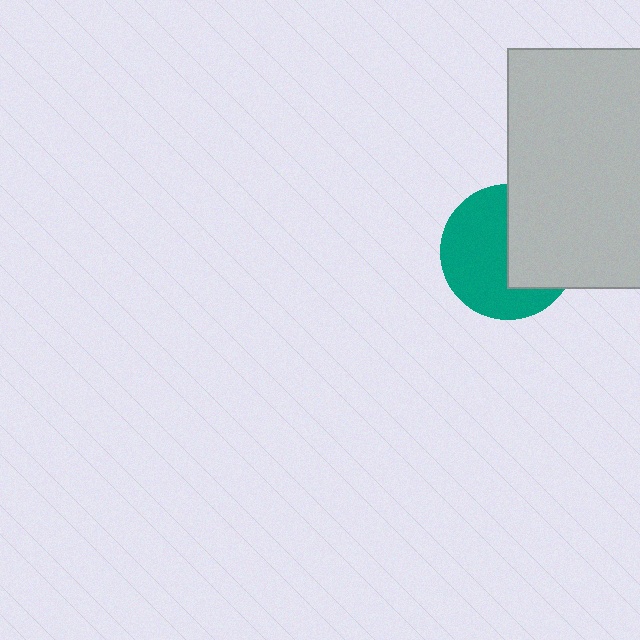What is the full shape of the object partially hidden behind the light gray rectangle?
The partially hidden object is a teal circle.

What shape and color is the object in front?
The object in front is a light gray rectangle.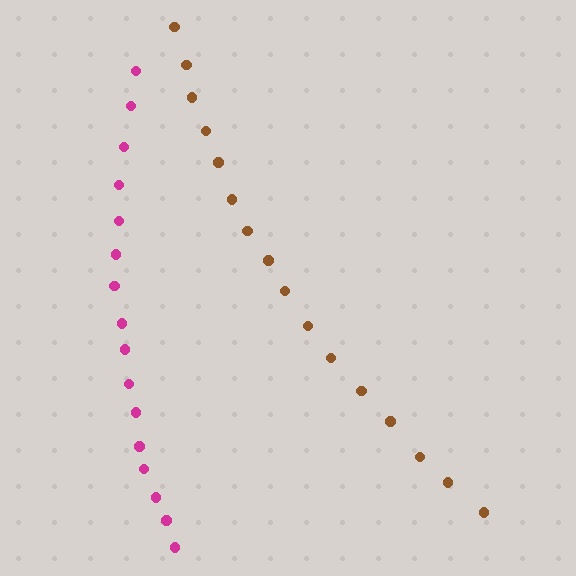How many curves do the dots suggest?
There are 2 distinct paths.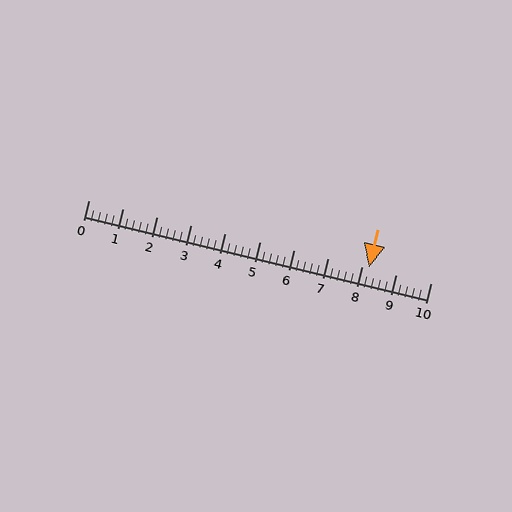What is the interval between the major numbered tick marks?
The major tick marks are spaced 1 units apart.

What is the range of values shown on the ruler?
The ruler shows values from 0 to 10.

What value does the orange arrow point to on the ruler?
The orange arrow points to approximately 8.2.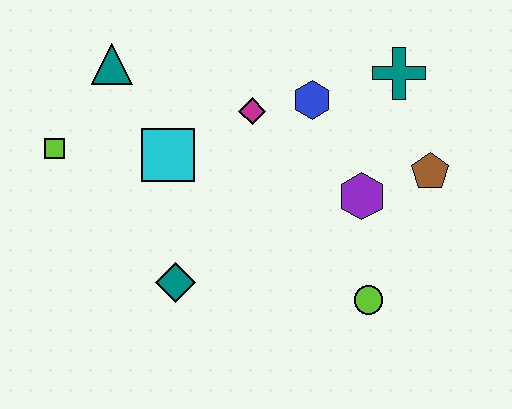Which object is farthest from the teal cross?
The lime square is farthest from the teal cross.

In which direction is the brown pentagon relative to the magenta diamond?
The brown pentagon is to the right of the magenta diamond.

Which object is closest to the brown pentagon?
The purple hexagon is closest to the brown pentagon.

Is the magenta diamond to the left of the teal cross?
Yes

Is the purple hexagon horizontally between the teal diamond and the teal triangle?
No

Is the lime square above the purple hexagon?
Yes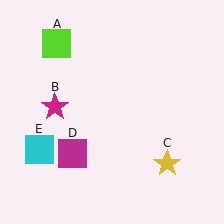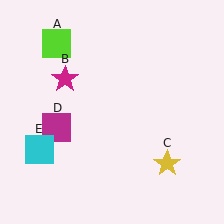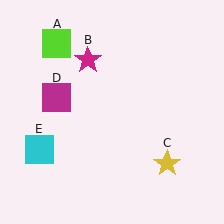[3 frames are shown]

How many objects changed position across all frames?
2 objects changed position: magenta star (object B), magenta square (object D).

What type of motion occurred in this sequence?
The magenta star (object B), magenta square (object D) rotated clockwise around the center of the scene.